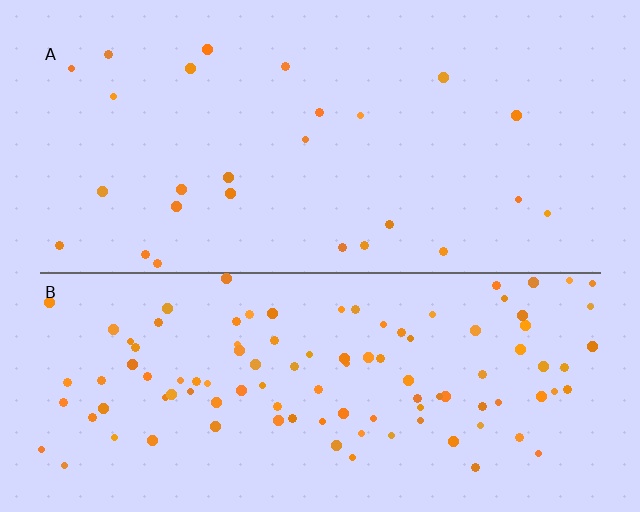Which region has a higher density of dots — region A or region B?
B (the bottom).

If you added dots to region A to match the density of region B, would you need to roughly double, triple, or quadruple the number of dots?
Approximately quadruple.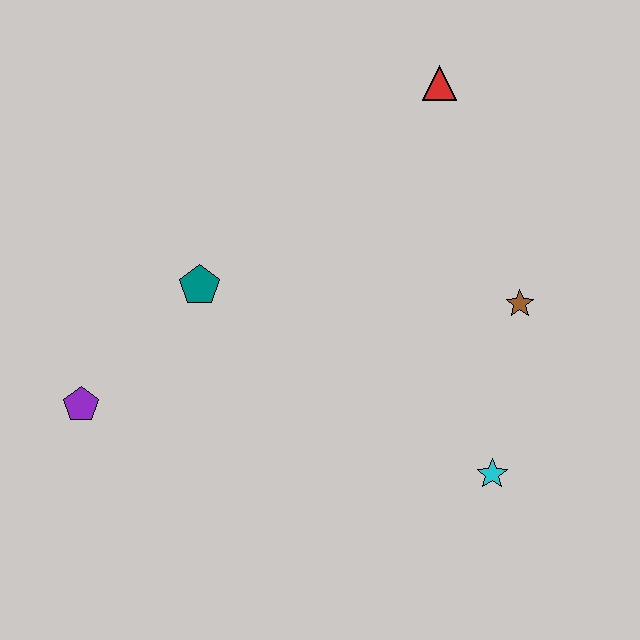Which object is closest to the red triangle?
The brown star is closest to the red triangle.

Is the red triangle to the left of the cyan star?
Yes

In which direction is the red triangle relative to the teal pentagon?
The red triangle is to the right of the teal pentagon.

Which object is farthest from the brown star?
The purple pentagon is farthest from the brown star.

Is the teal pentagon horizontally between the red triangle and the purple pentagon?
Yes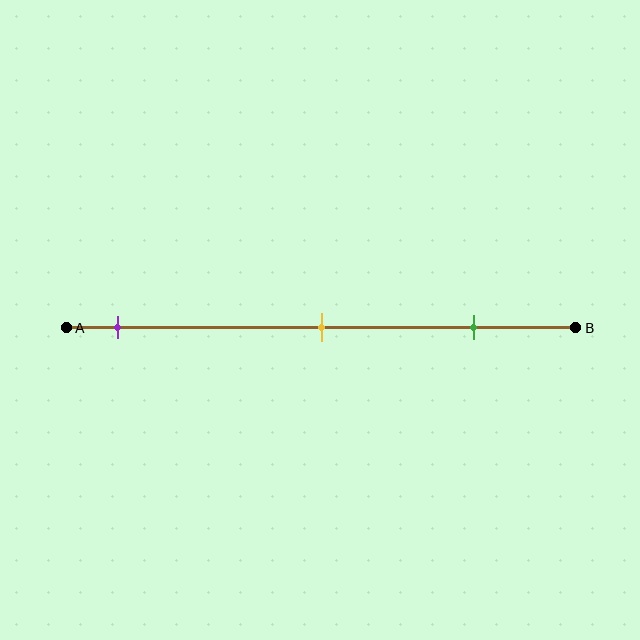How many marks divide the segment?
There are 3 marks dividing the segment.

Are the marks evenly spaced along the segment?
Yes, the marks are approximately evenly spaced.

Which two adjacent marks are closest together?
The yellow and green marks are the closest adjacent pair.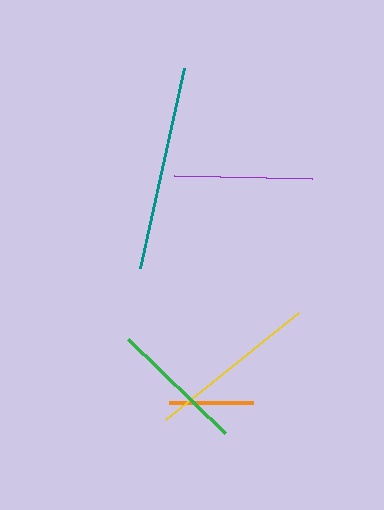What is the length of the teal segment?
The teal segment is approximately 205 pixels long.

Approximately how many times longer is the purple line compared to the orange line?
The purple line is approximately 1.6 times the length of the orange line.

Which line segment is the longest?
The teal line is the longest at approximately 205 pixels.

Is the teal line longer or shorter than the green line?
The teal line is longer than the green line.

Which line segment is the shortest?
The orange line is the shortest at approximately 85 pixels.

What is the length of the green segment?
The green segment is approximately 135 pixels long.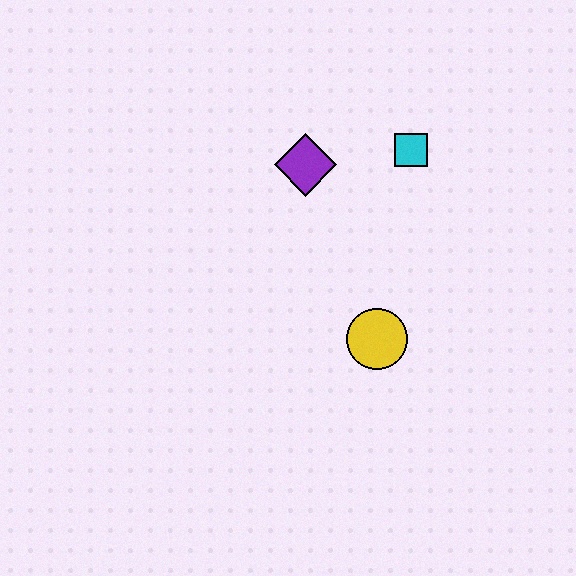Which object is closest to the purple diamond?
The cyan square is closest to the purple diamond.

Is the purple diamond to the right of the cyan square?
No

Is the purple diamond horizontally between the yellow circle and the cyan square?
No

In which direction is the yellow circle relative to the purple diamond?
The yellow circle is below the purple diamond.